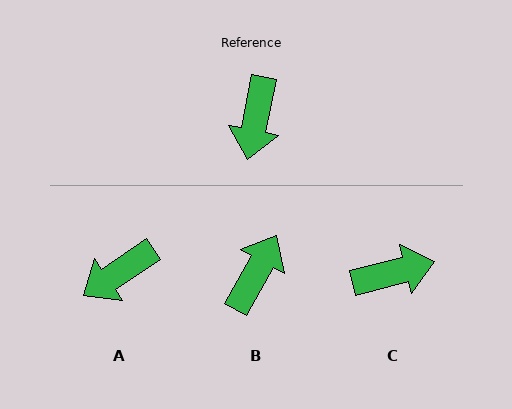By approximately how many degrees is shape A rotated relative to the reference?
Approximately 45 degrees clockwise.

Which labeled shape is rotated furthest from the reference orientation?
B, about 162 degrees away.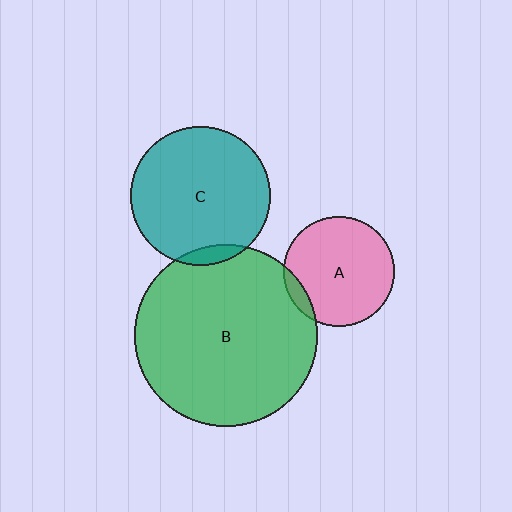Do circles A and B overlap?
Yes.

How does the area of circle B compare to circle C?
Approximately 1.7 times.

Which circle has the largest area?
Circle B (green).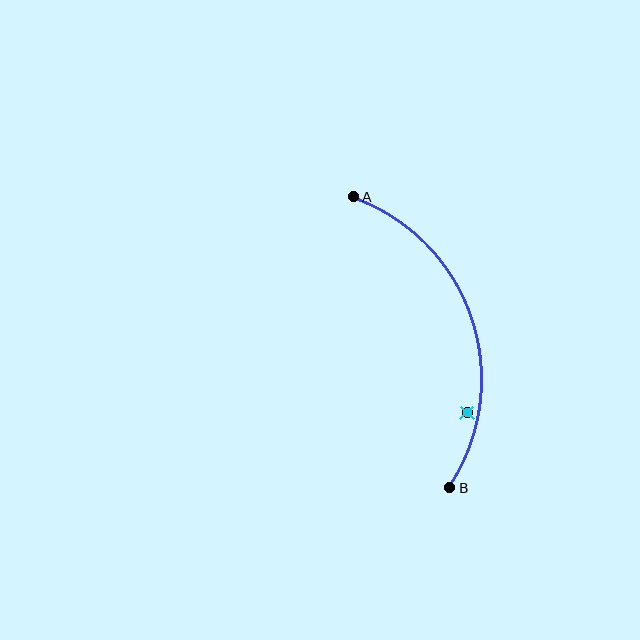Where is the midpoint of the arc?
The arc midpoint is the point on the curve farthest from the straight line joining A and B. It sits to the right of that line.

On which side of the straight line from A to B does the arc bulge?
The arc bulges to the right of the straight line connecting A and B.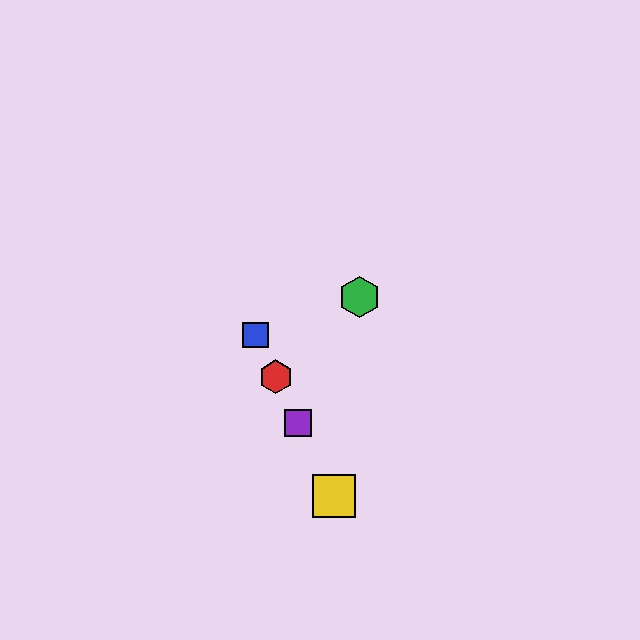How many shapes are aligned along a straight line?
4 shapes (the red hexagon, the blue square, the yellow square, the purple square) are aligned along a straight line.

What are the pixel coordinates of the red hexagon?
The red hexagon is at (276, 377).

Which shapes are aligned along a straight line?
The red hexagon, the blue square, the yellow square, the purple square are aligned along a straight line.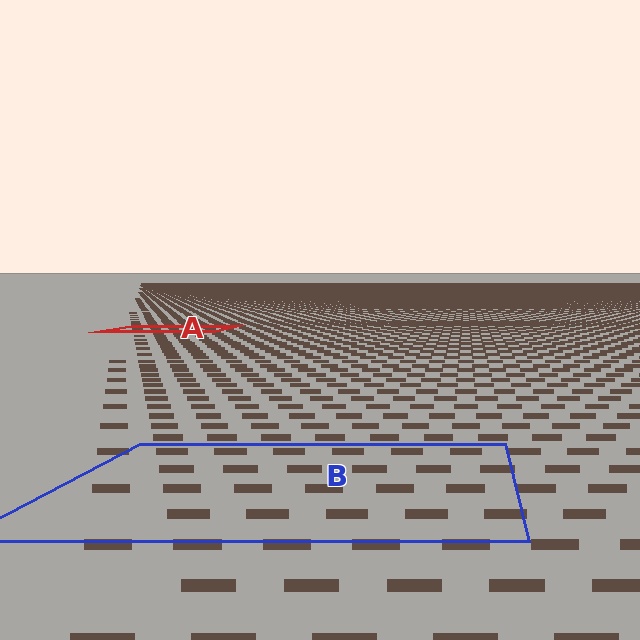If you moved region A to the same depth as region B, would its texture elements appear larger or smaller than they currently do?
They would appear larger. At a closer depth, the same texture elements are projected at a bigger on-screen size.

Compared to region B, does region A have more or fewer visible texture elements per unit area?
Region A has more texture elements per unit area — they are packed more densely because it is farther away.